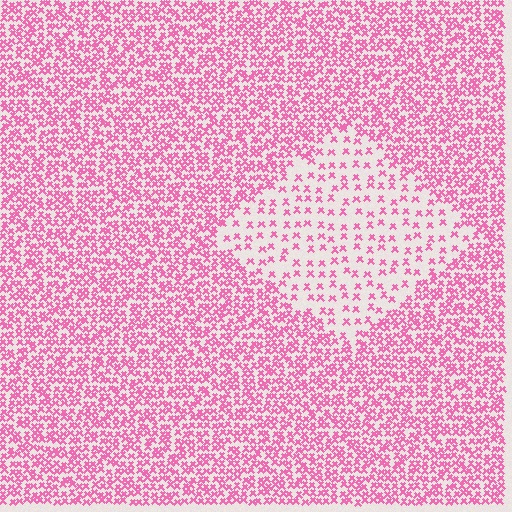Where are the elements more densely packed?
The elements are more densely packed outside the diamond boundary.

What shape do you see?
I see a diamond.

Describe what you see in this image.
The image contains small pink elements arranged at two different densities. A diamond-shaped region is visible where the elements are less densely packed than the surrounding area.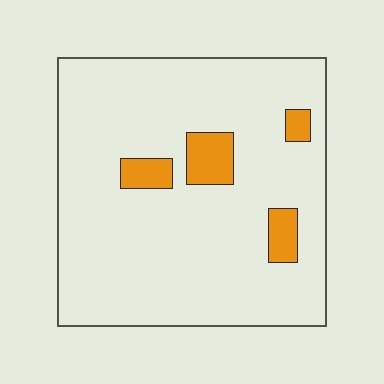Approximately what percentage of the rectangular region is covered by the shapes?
Approximately 10%.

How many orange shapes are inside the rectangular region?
4.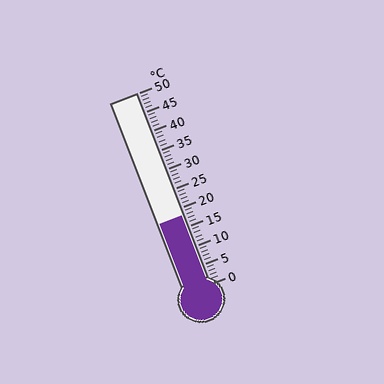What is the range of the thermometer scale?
The thermometer scale ranges from 0°C to 50°C.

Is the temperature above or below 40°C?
The temperature is below 40°C.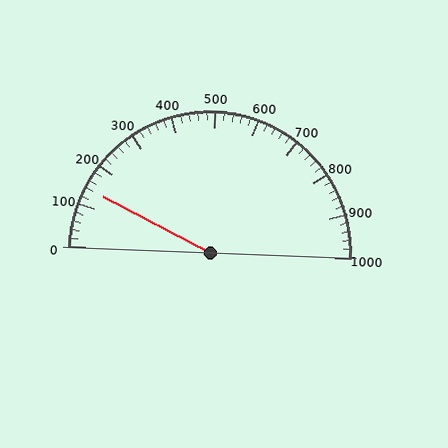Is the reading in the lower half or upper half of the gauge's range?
The reading is in the lower half of the range (0 to 1000).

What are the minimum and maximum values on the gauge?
The gauge ranges from 0 to 1000.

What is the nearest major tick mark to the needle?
The nearest major tick mark is 100.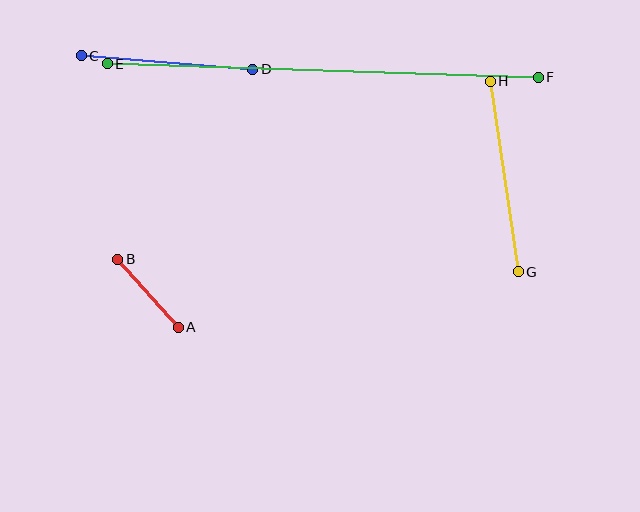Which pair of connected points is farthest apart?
Points E and F are farthest apart.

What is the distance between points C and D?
The distance is approximately 172 pixels.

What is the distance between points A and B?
The distance is approximately 91 pixels.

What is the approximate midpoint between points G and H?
The midpoint is at approximately (504, 176) pixels.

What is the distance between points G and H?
The distance is approximately 193 pixels.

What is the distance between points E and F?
The distance is approximately 431 pixels.